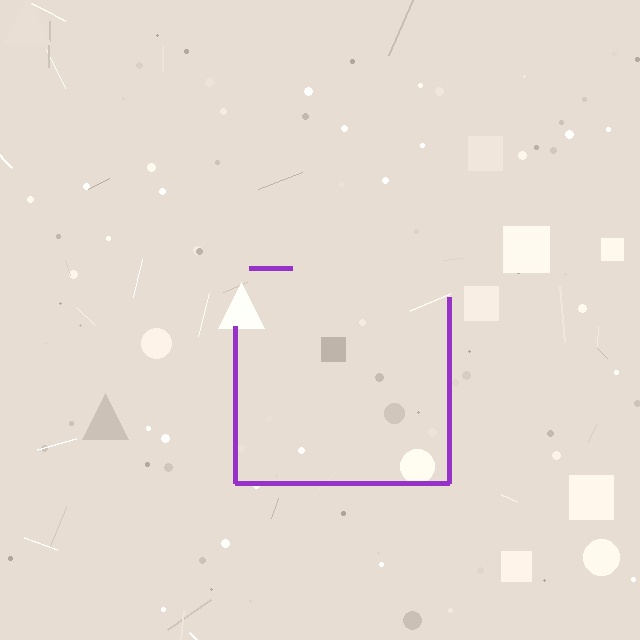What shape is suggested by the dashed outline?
The dashed outline suggests a square.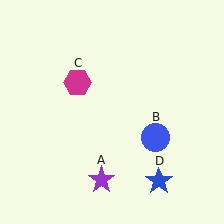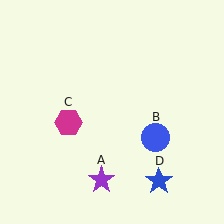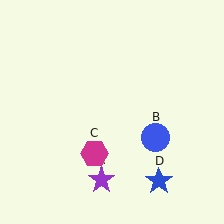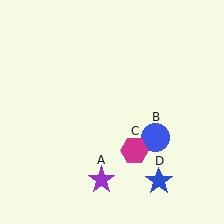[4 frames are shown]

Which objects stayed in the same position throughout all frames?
Purple star (object A) and blue circle (object B) and blue star (object D) remained stationary.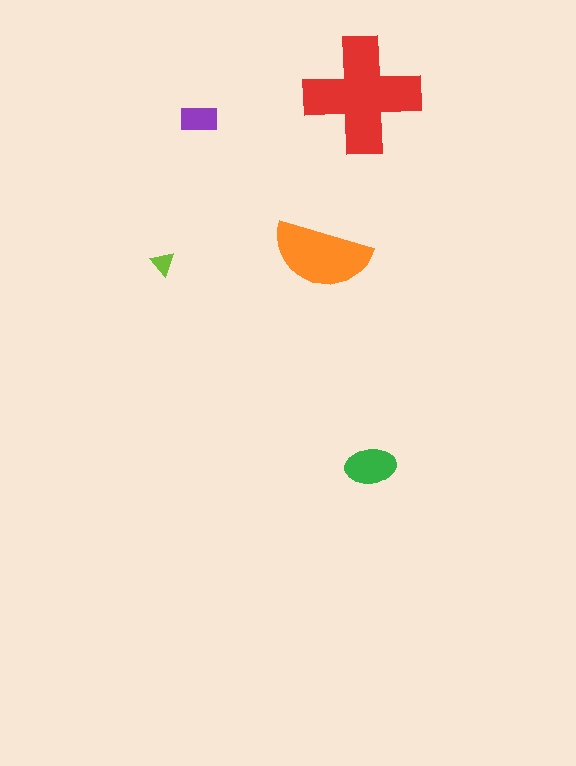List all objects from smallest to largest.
The lime triangle, the purple rectangle, the green ellipse, the orange semicircle, the red cross.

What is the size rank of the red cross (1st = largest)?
1st.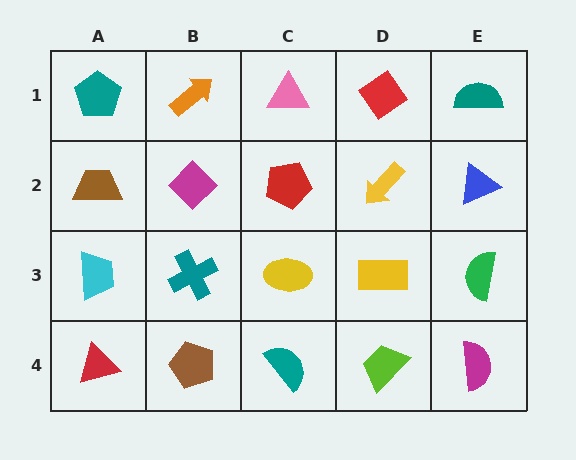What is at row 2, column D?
A yellow arrow.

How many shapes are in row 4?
5 shapes.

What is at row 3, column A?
A cyan trapezoid.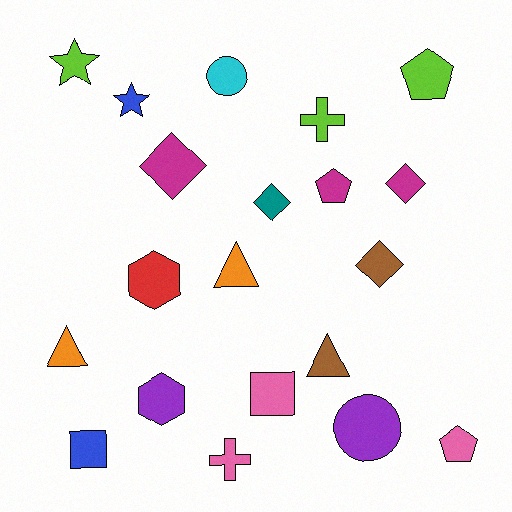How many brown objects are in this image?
There are 2 brown objects.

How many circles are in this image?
There are 2 circles.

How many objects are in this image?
There are 20 objects.